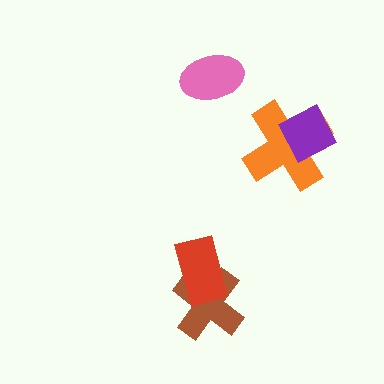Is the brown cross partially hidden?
Yes, it is partially covered by another shape.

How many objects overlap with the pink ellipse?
0 objects overlap with the pink ellipse.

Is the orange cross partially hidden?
Yes, it is partially covered by another shape.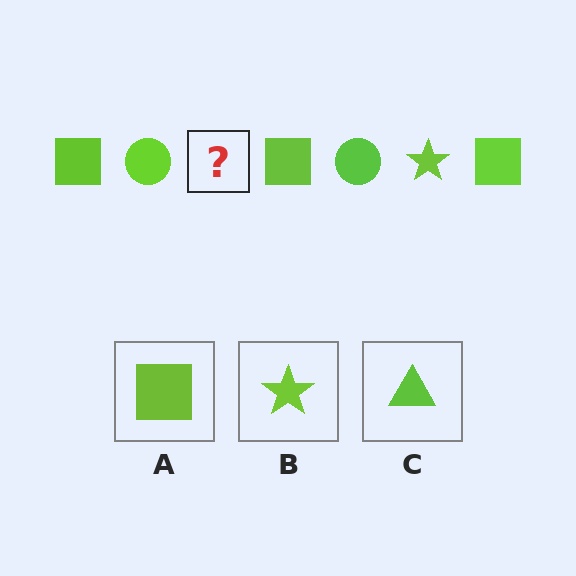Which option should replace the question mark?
Option B.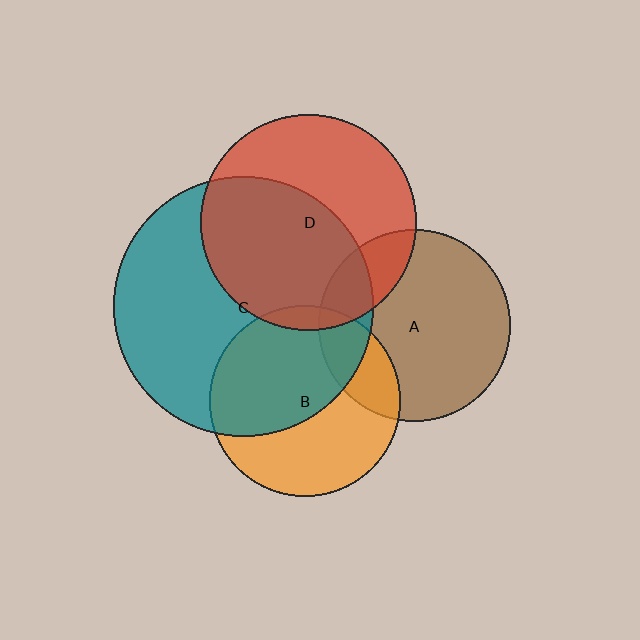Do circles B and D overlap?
Yes.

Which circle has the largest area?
Circle C (teal).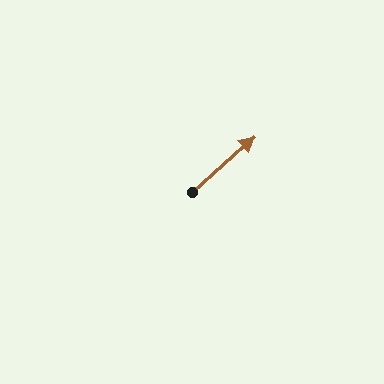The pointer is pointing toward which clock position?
Roughly 2 o'clock.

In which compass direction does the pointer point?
Northeast.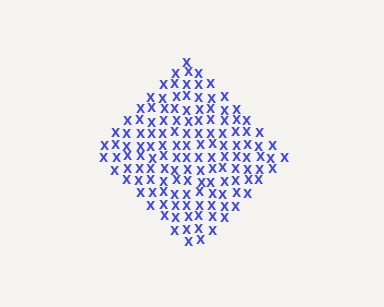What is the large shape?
The large shape is a diamond.